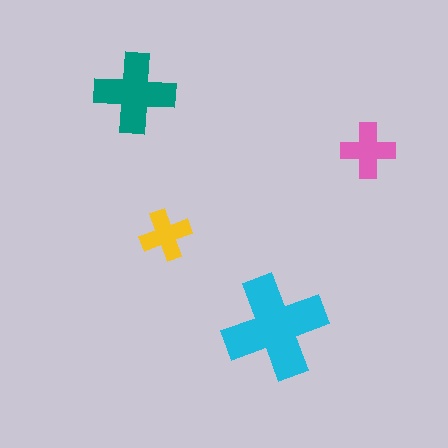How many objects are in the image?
There are 4 objects in the image.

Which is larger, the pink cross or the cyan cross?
The cyan one.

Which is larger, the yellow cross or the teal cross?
The teal one.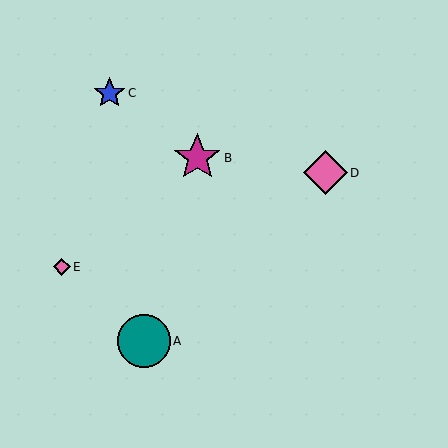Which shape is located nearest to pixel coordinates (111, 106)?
The blue star (labeled C) at (110, 93) is nearest to that location.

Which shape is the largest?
The teal circle (labeled A) is the largest.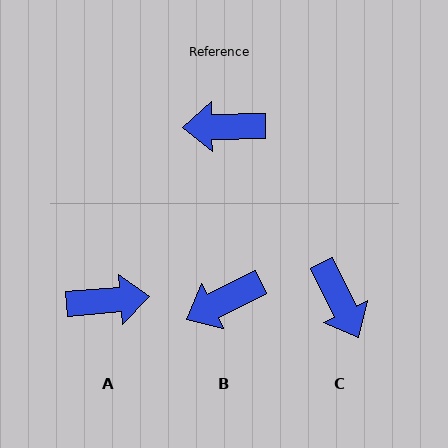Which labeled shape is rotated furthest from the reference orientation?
A, about 176 degrees away.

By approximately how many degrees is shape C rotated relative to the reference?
Approximately 115 degrees counter-clockwise.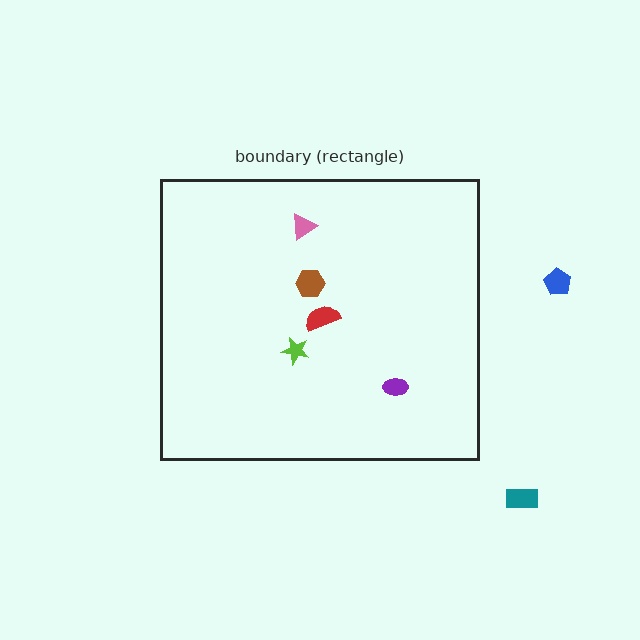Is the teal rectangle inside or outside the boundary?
Outside.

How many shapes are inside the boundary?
5 inside, 2 outside.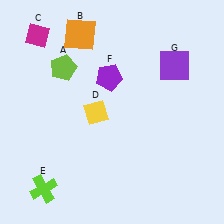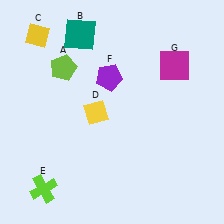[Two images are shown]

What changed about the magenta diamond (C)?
In Image 1, C is magenta. In Image 2, it changed to yellow.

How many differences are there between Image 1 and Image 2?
There are 3 differences between the two images.